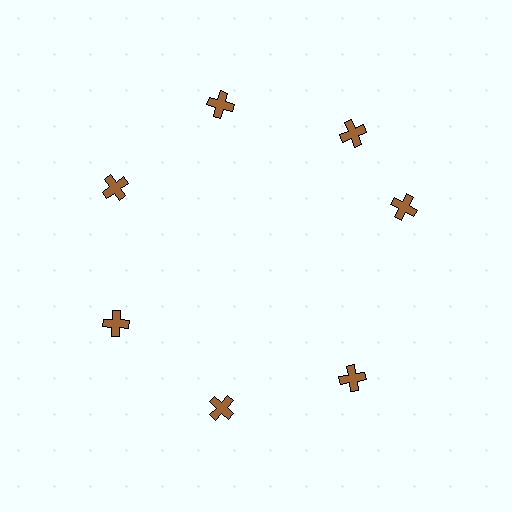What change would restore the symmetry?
The symmetry would be restored by rotating it back into even spacing with its neighbors so that all 7 crosses sit at equal angles and equal distance from the center.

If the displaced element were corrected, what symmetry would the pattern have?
It would have 7-fold rotational symmetry — the pattern would map onto itself every 51 degrees.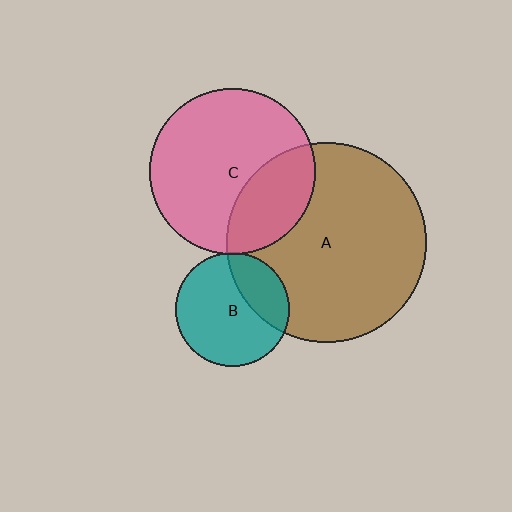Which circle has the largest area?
Circle A (brown).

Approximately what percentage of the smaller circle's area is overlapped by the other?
Approximately 5%.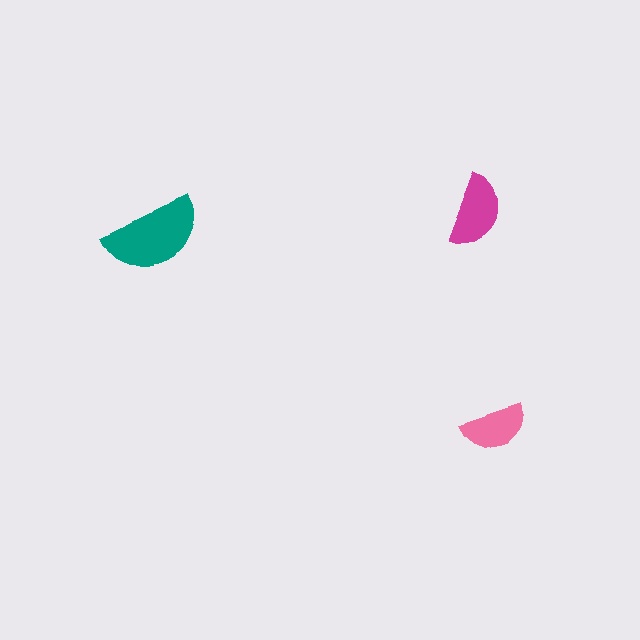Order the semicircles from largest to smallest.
the teal one, the magenta one, the pink one.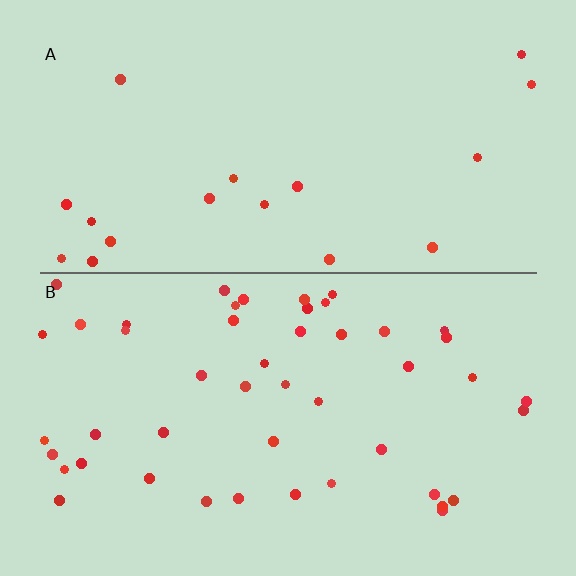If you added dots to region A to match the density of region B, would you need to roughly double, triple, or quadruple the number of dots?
Approximately triple.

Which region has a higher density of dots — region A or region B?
B (the bottom).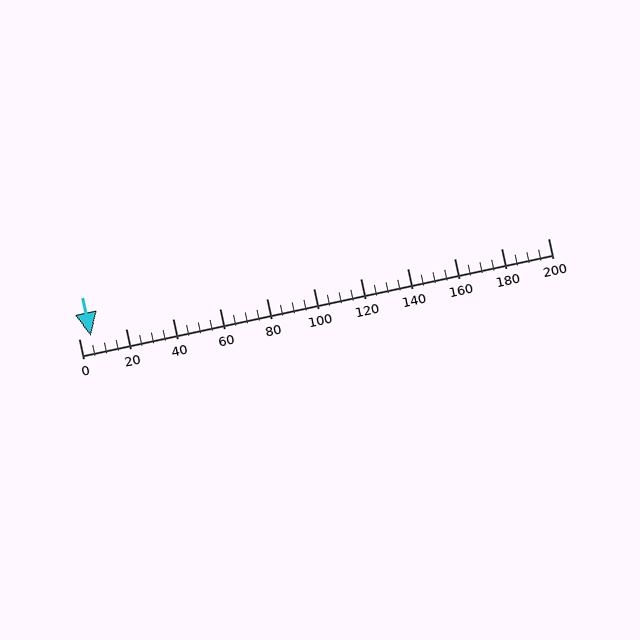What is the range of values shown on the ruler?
The ruler shows values from 0 to 200.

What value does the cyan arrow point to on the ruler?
The cyan arrow points to approximately 5.